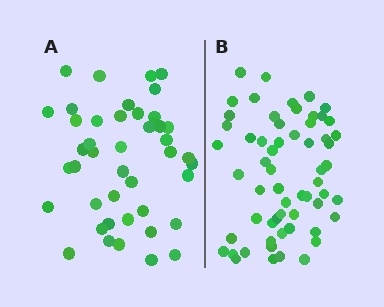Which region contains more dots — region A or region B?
Region B (the right region) has more dots.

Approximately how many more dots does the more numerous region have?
Region B has approximately 15 more dots than region A.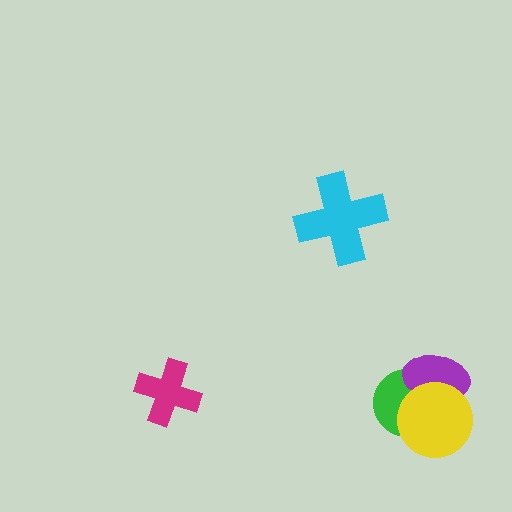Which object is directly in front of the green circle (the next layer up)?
The purple ellipse is directly in front of the green circle.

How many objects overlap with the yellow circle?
2 objects overlap with the yellow circle.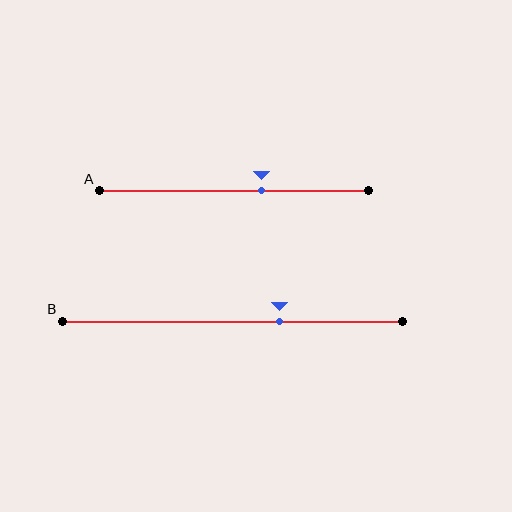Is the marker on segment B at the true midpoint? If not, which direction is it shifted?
No, the marker on segment B is shifted to the right by about 14% of the segment length.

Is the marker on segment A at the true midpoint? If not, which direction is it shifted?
No, the marker on segment A is shifted to the right by about 10% of the segment length.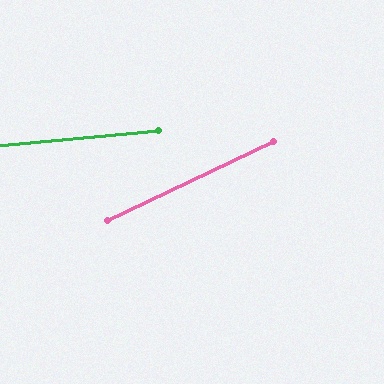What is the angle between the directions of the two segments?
Approximately 20 degrees.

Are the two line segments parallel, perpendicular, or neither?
Neither parallel nor perpendicular — they differ by about 20°.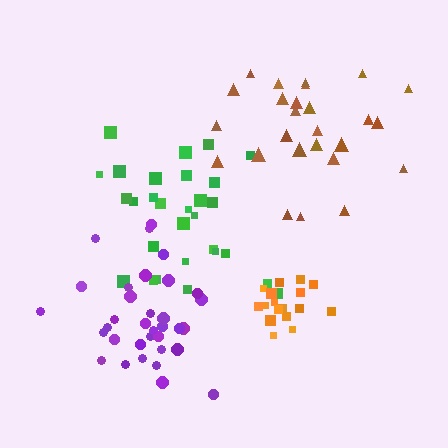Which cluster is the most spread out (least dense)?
Brown.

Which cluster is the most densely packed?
Orange.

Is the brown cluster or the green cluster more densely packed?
Green.